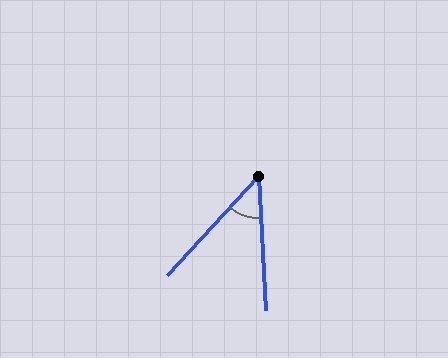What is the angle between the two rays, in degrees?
Approximately 46 degrees.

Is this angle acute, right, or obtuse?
It is acute.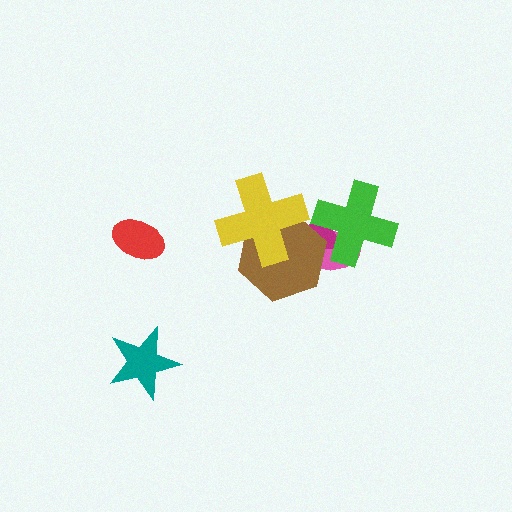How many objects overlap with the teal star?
0 objects overlap with the teal star.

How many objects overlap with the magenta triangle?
4 objects overlap with the magenta triangle.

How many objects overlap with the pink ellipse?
3 objects overlap with the pink ellipse.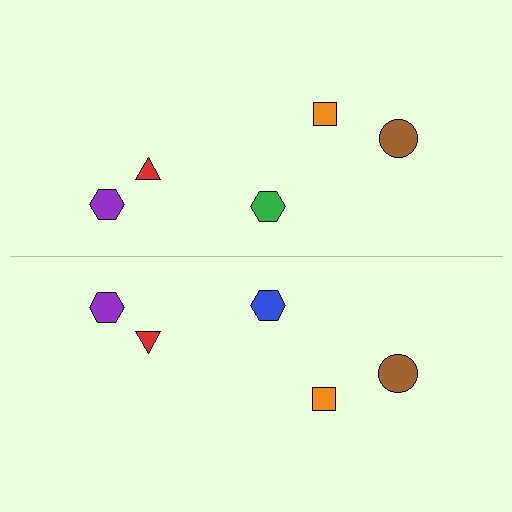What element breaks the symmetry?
The blue hexagon on the bottom side breaks the symmetry — its mirror counterpart is green.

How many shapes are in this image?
There are 10 shapes in this image.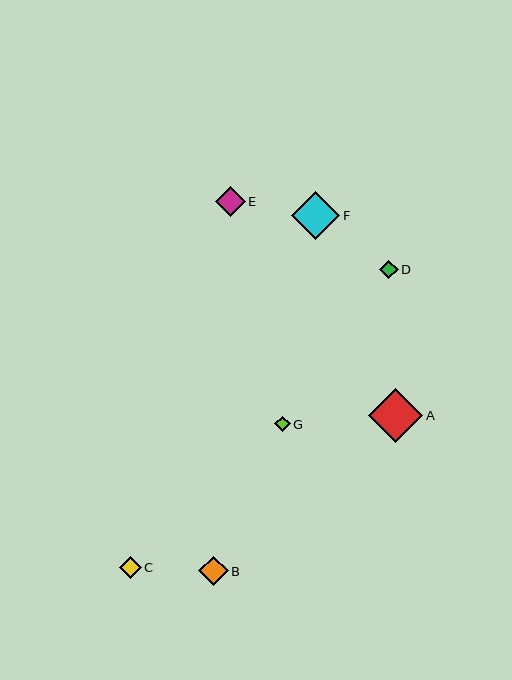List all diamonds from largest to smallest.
From largest to smallest: A, F, E, B, C, D, G.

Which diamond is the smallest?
Diamond G is the smallest with a size of approximately 16 pixels.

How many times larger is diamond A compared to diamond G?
Diamond A is approximately 3.4 times the size of diamond G.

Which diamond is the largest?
Diamond A is the largest with a size of approximately 54 pixels.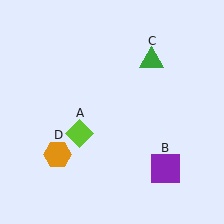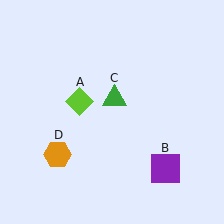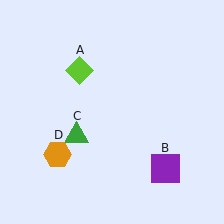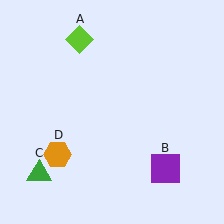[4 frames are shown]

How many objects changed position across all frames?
2 objects changed position: lime diamond (object A), green triangle (object C).